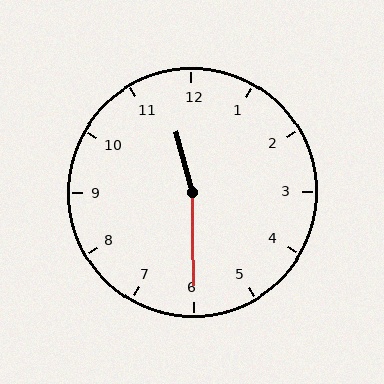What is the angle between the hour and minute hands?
Approximately 165 degrees.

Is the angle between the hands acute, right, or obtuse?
It is obtuse.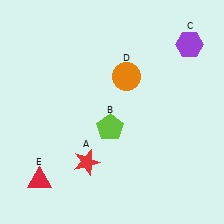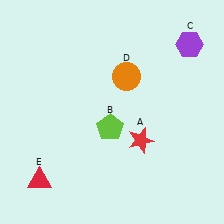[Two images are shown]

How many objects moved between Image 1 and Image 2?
1 object moved between the two images.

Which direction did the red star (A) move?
The red star (A) moved right.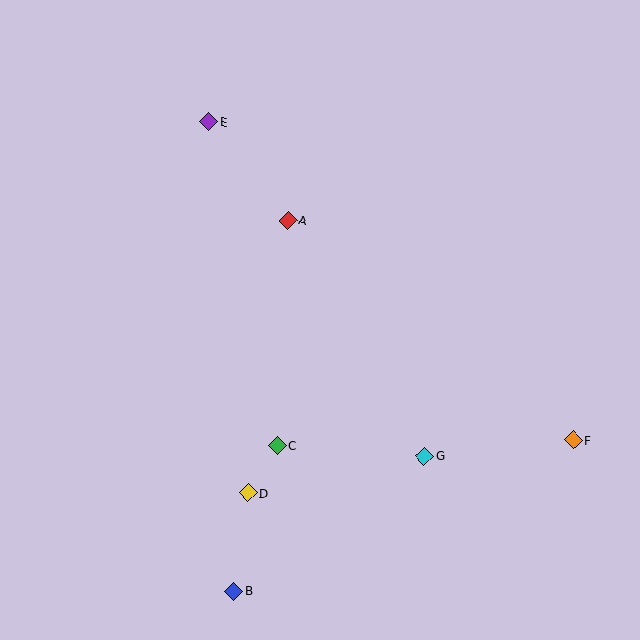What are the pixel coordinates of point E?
Point E is at (209, 122).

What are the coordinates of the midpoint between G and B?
The midpoint between G and B is at (329, 523).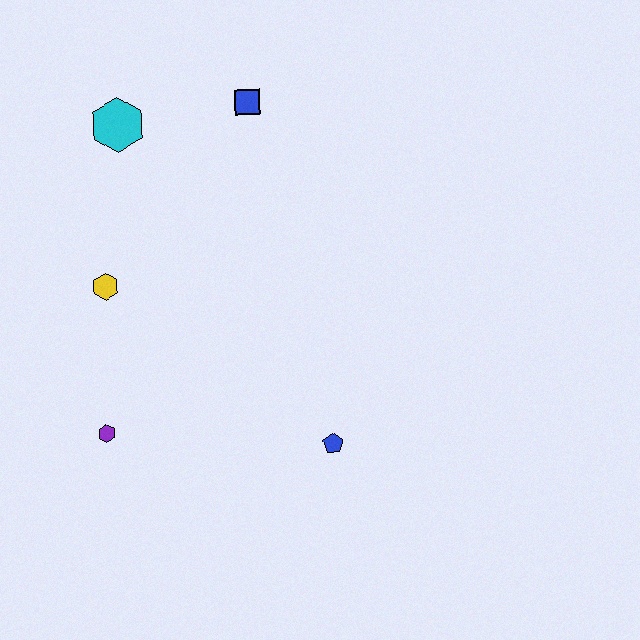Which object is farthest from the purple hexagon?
The blue square is farthest from the purple hexagon.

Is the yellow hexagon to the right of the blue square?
No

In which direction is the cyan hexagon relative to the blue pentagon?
The cyan hexagon is above the blue pentagon.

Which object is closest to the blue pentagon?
The purple hexagon is closest to the blue pentagon.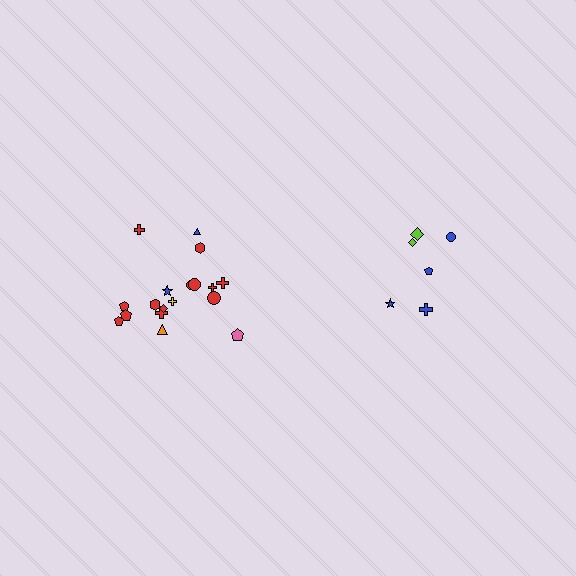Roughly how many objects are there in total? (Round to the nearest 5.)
Roughly 25 objects in total.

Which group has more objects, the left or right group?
The left group.